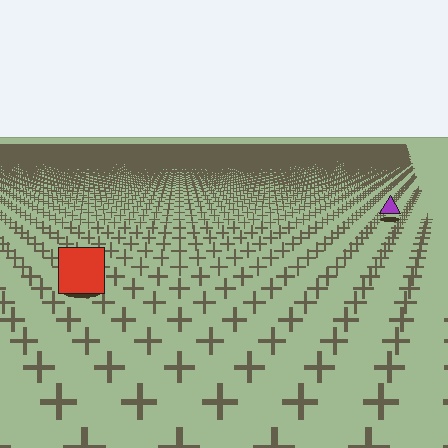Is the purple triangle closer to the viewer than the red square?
No. The red square is closer — you can tell from the texture gradient: the ground texture is coarser near it.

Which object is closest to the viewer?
The red square is closest. The texture marks near it are larger and more spread out.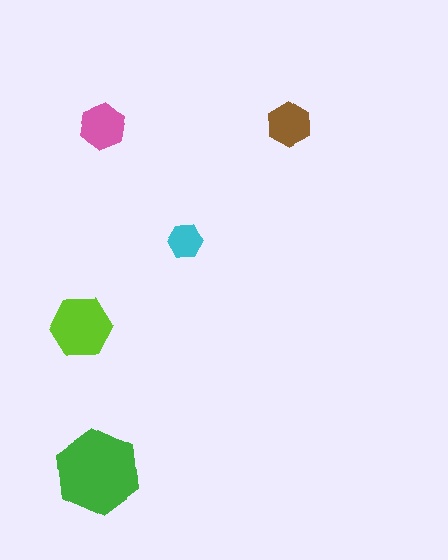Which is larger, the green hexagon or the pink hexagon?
The green one.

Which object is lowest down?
The green hexagon is bottommost.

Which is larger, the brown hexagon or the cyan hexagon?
The brown one.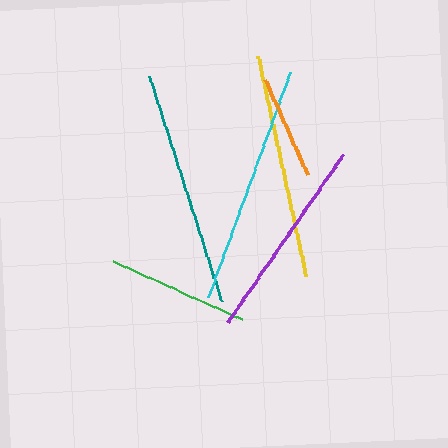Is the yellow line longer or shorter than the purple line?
The yellow line is longer than the purple line.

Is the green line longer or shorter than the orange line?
The green line is longer than the orange line.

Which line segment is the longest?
The cyan line is the longest at approximately 239 pixels.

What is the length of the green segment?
The green segment is approximately 143 pixels long.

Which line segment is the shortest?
The orange line is the shortest at approximately 104 pixels.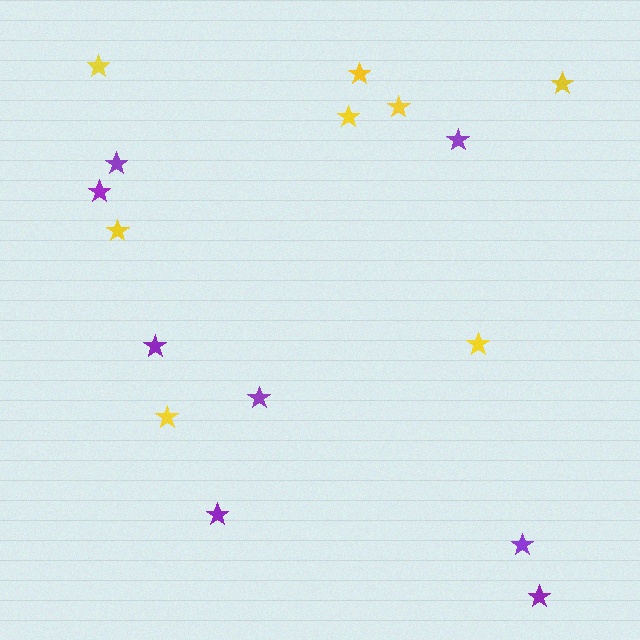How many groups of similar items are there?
There are 2 groups: one group of yellow stars (8) and one group of purple stars (8).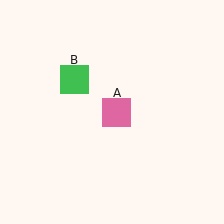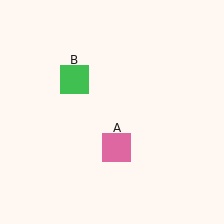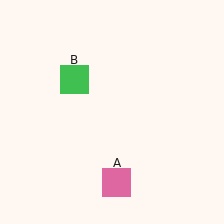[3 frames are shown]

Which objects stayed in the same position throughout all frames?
Green square (object B) remained stationary.